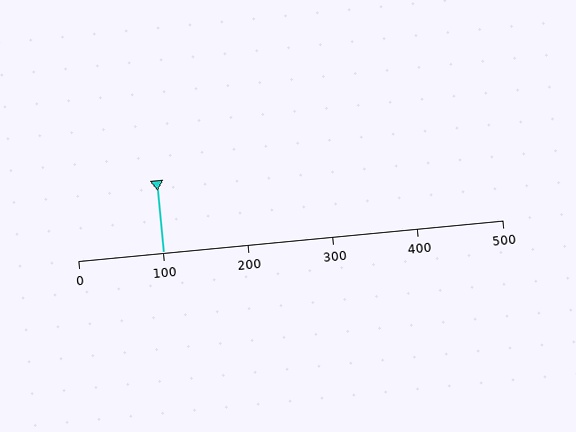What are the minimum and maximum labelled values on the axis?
The axis runs from 0 to 500.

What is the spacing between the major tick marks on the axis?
The major ticks are spaced 100 apart.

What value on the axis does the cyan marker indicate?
The marker indicates approximately 100.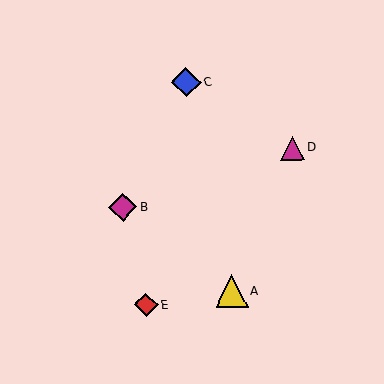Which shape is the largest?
The yellow triangle (labeled A) is the largest.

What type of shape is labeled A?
Shape A is a yellow triangle.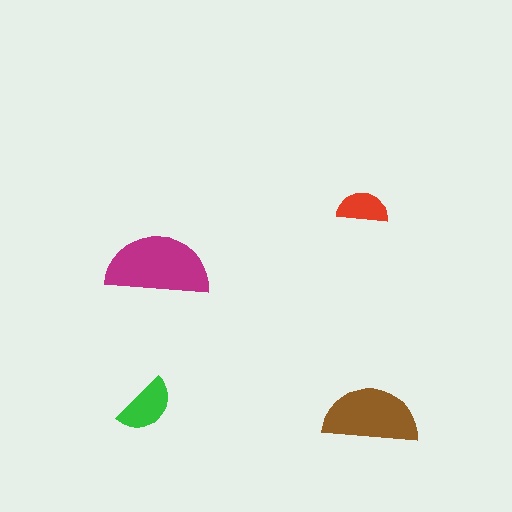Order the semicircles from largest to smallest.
the magenta one, the brown one, the green one, the red one.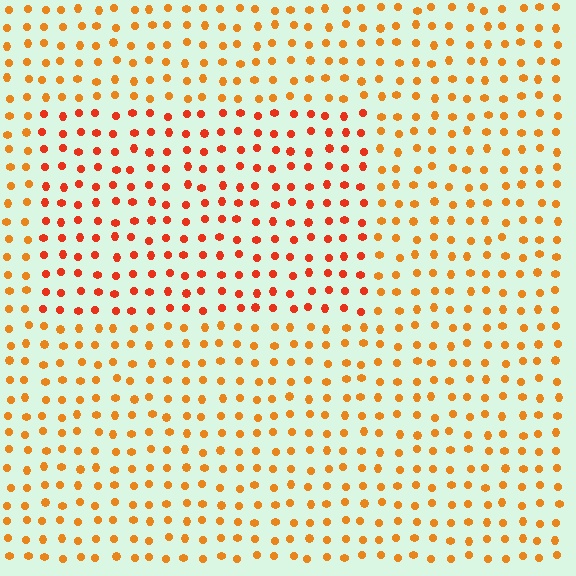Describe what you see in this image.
The image is filled with small orange elements in a uniform arrangement. A rectangle-shaped region is visible where the elements are tinted to a slightly different hue, forming a subtle color boundary.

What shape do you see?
I see a rectangle.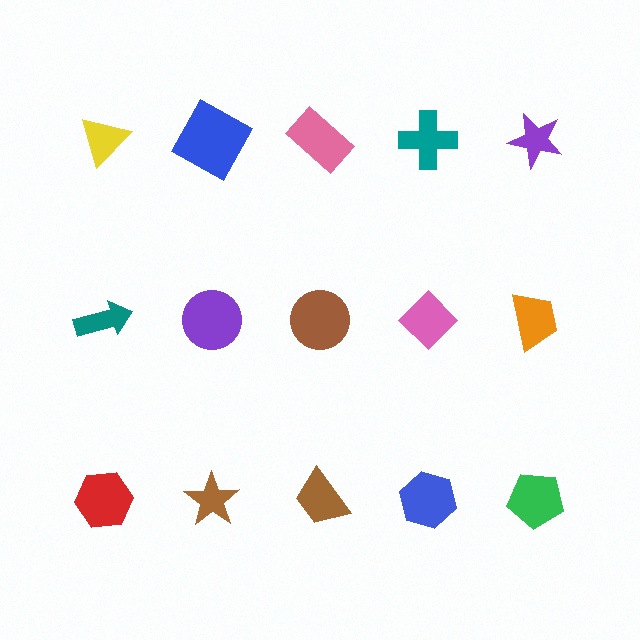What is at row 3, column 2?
A brown star.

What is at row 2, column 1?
A teal arrow.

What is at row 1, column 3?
A pink rectangle.